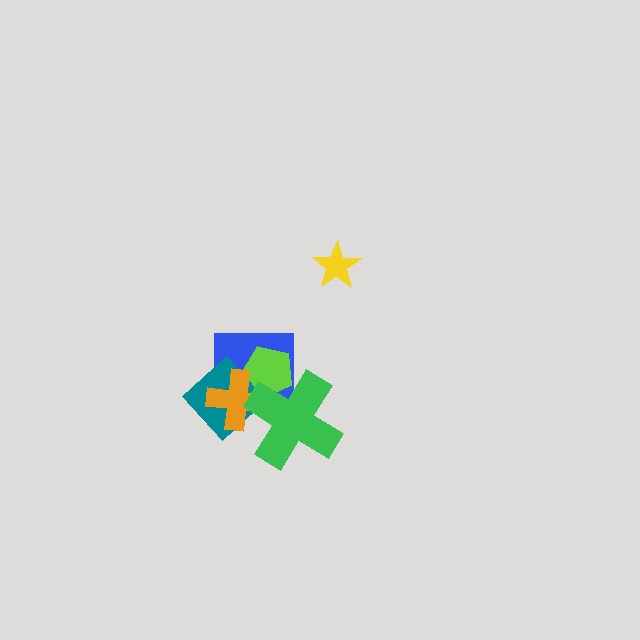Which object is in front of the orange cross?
The green cross is in front of the orange cross.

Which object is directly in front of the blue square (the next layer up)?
The lime pentagon is directly in front of the blue square.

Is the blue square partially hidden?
Yes, it is partially covered by another shape.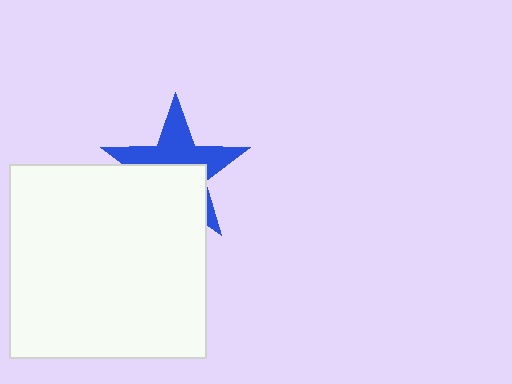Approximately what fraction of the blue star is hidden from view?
Roughly 50% of the blue star is hidden behind the white rectangle.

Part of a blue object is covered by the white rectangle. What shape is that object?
It is a star.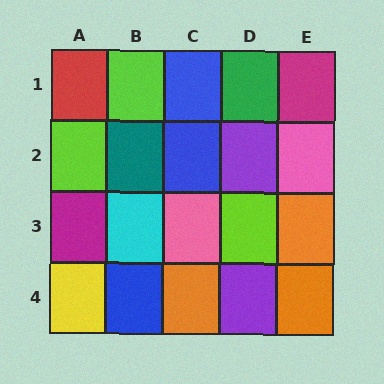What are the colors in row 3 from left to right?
Magenta, cyan, pink, lime, orange.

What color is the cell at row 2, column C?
Blue.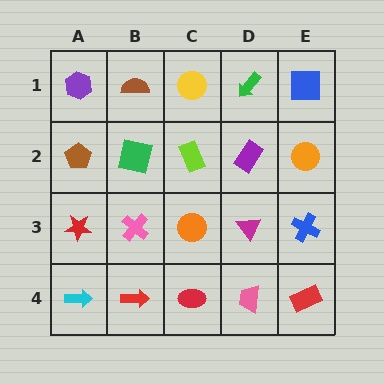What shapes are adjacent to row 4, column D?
A magenta triangle (row 3, column D), a red ellipse (row 4, column C), a red rectangle (row 4, column E).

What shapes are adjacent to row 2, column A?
A purple hexagon (row 1, column A), a red star (row 3, column A), a green square (row 2, column B).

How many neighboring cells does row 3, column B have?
4.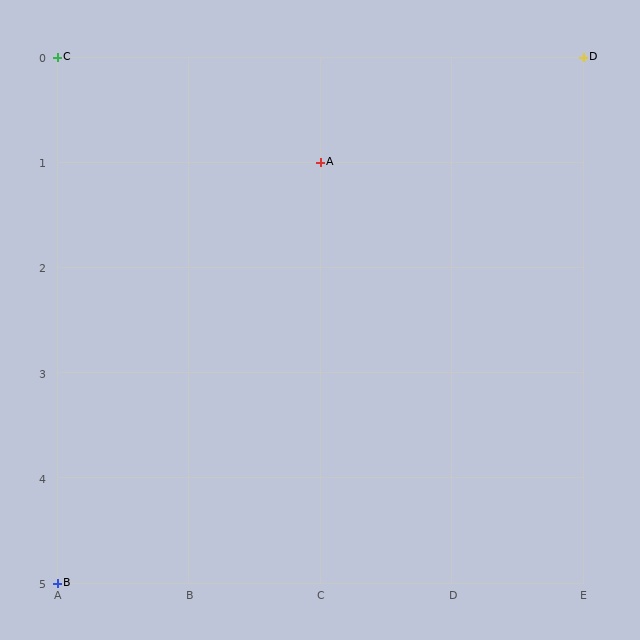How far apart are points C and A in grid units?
Points C and A are 2 columns and 1 row apart (about 2.2 grid units diagonally).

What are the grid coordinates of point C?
Point C is at grid coordinates (A, 0).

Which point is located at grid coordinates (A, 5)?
Point B is at (A, 5).